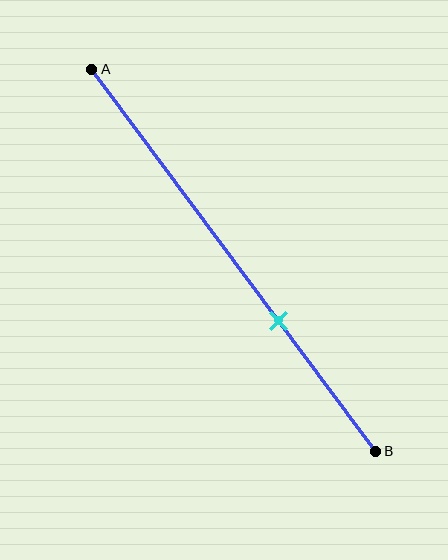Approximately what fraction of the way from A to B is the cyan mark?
The cyan mark is approximately 65% of the way from A to B.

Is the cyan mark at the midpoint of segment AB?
No, the mark is at about 65% from A, not at the 50% midpoint.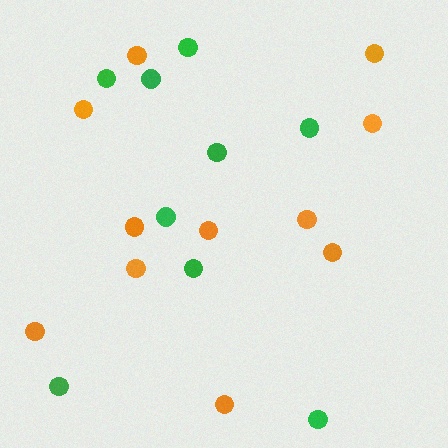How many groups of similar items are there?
There are 2 groups: one group of green circles (9) and one group of orange circles (11).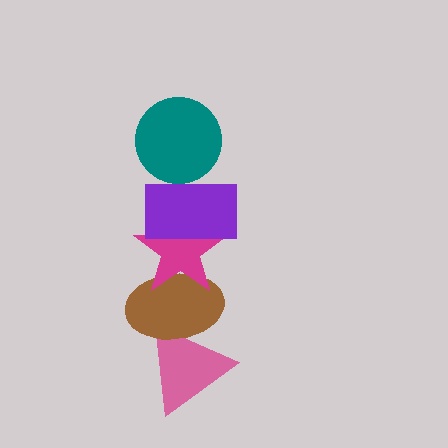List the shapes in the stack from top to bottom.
From top to bottom: the teal circle, the purple rectangle, the magenta star, the brown ellipse, the pink triangle.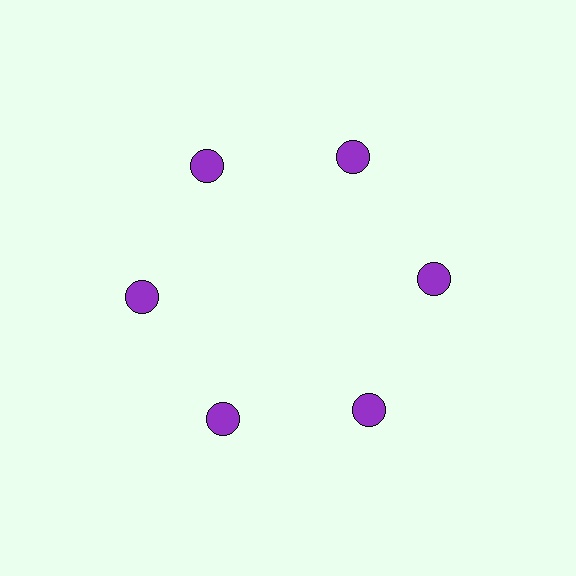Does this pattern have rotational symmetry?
Yes, this pattern has 6-fold rotational symmetry. It looks the same after rotating 60 degrees around the center.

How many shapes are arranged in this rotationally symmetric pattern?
There are 6 shapes, arranged in 6 groups of 1.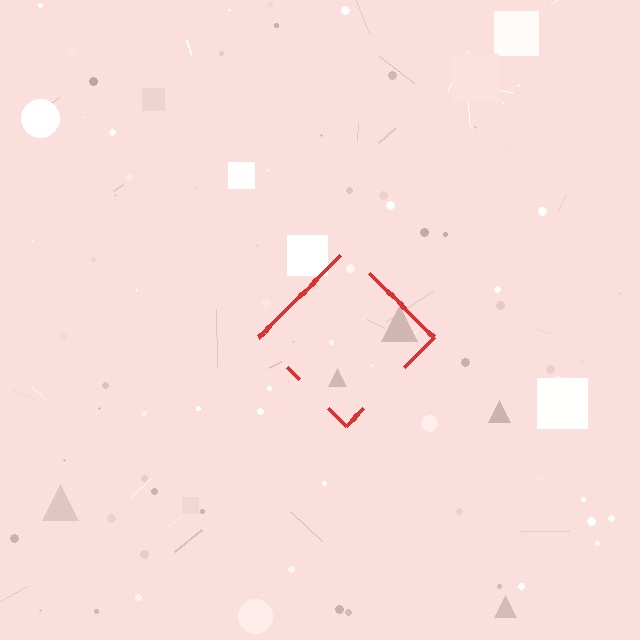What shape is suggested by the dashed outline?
The dashed outline suggests a diamond.